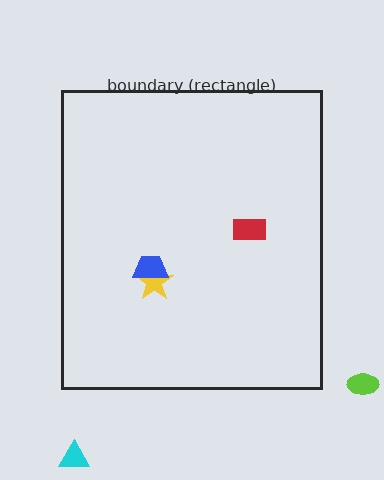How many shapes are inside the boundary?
3 inside, 2 outside.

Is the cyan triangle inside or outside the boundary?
Outside.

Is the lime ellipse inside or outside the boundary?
Outside.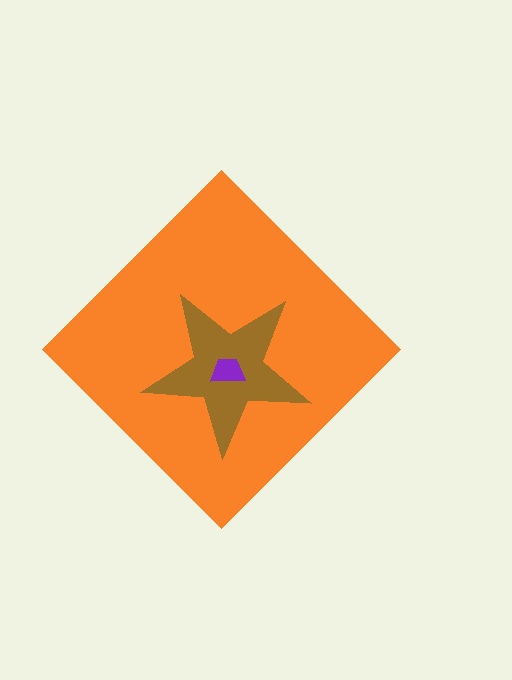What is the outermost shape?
The orange diamond.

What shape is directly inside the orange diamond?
The brown star.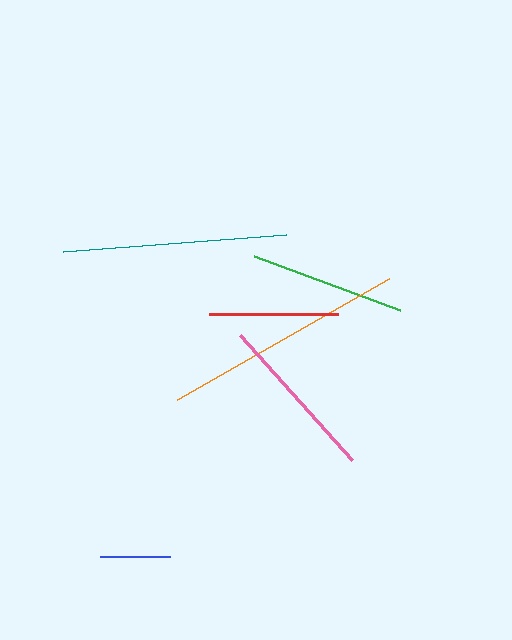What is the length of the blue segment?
The blue segment is approximately 70 pixels long.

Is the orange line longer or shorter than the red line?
The orange line is longer than the red line.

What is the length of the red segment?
The red segment is approximately 129 pixels long.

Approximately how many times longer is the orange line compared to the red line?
The orange line is approximately 1.9 times the length of the red line.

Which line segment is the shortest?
The blue line is the shortest at approximately 70 pixels.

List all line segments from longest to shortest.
From longest to shortest: orange, teal, pink, green, red, blue.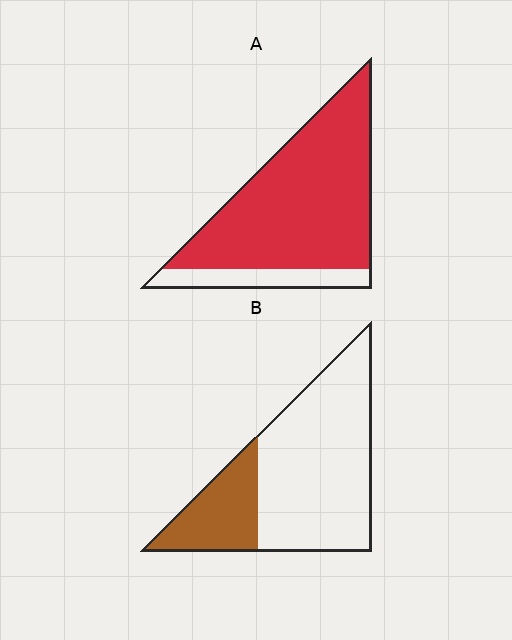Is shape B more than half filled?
No.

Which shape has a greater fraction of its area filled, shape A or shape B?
Shape A.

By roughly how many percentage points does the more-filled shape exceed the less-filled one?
By roughly 55 percentage points (A over B).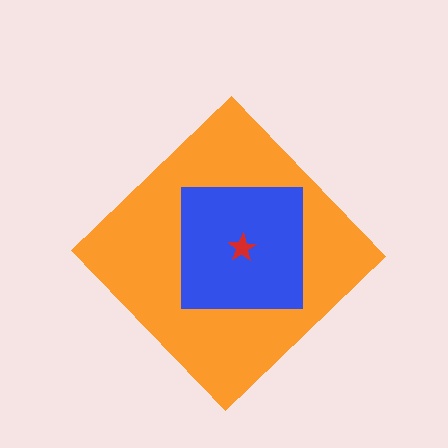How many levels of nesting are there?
3.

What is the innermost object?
The red star.